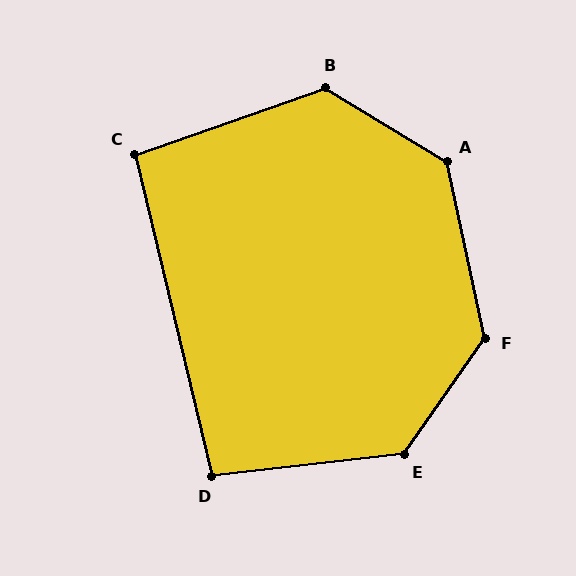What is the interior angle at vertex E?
Approximately 131 degrees (obtuse).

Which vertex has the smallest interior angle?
C, at approximately 96 degrees.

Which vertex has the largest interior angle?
F, at approximately 133 degrees.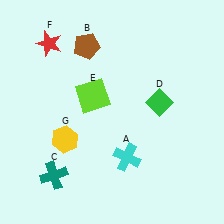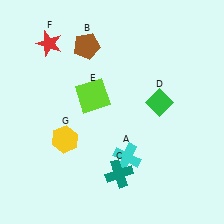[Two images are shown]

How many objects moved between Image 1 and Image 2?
1 object moved between the two images.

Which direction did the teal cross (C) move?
The teal cross (C) moved right.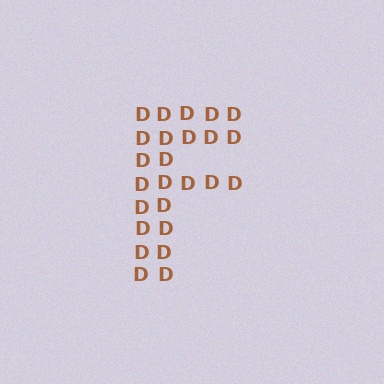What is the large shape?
The large shape is the letter F.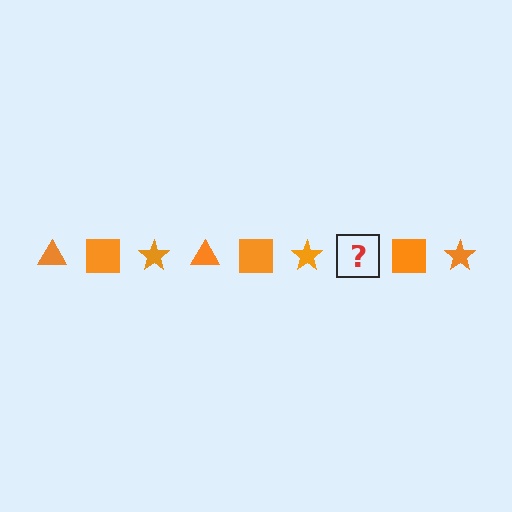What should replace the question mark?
The question mark should be replaced with an orange triangle.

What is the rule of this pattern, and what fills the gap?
The rule is that the pattern cycles through triangle, square, star shapes in orange. The gap should be filled with an orange triangle.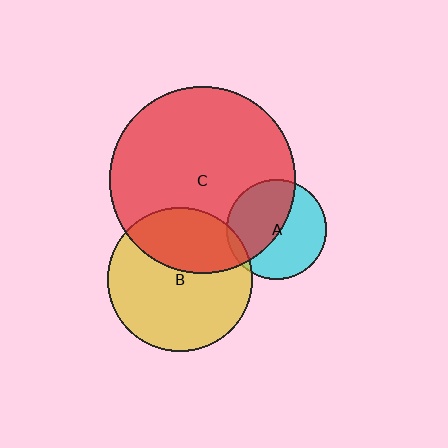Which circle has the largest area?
Circle C (red).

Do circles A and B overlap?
Yes.